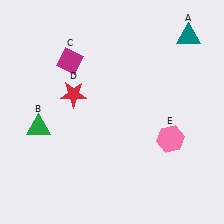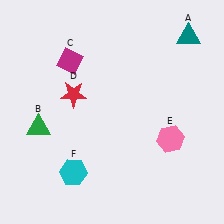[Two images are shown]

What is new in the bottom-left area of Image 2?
A cyan hexagon (F) was added in the bottom-left area of Image 2.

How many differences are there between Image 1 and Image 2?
There is 1 difference between the two images.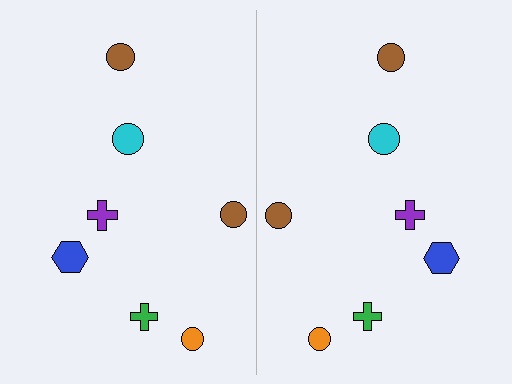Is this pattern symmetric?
Yes, this pattern has bilateral (reflection) symmetry.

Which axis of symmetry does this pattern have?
The pattern has a vertical axis of symmetry running through the center of the image.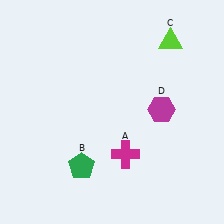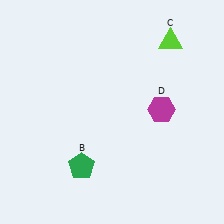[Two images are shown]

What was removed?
The magenta cross (A) was removed in Image 2.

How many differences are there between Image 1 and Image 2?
There is 1 difference between the two images.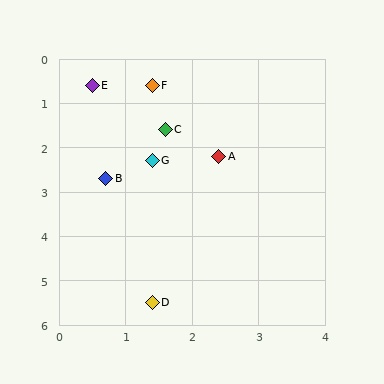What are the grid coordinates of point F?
Point F is at approximately (1.4, 0.6).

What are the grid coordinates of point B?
Point B is at approximately (0.7, 2.7).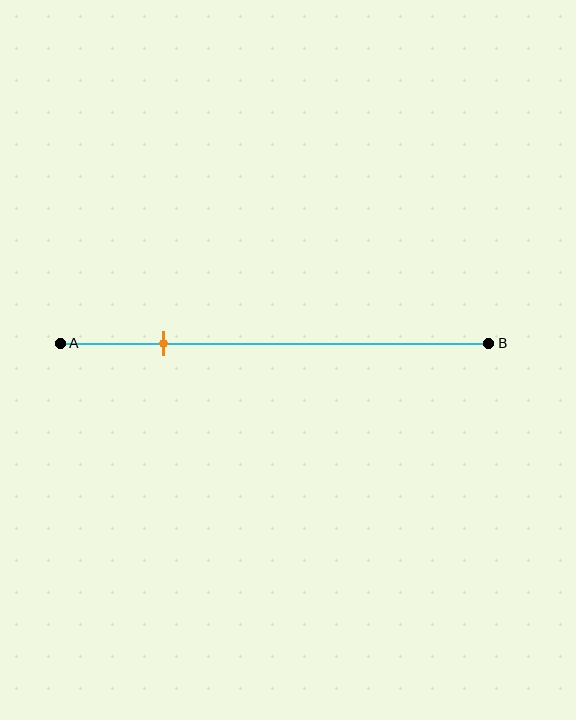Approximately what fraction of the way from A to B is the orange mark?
The orange mark is approximately 25% of the way from A to B.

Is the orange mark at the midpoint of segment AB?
No, the mark is at about 25% from A, not at the 50% midpoint.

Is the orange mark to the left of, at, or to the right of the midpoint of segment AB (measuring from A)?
The orange mark is to the left of the midpoint of segment AB.